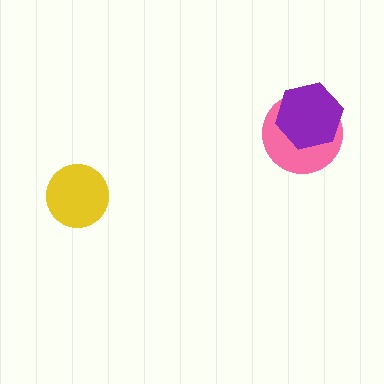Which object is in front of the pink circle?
The purple hexagon is in front of the pink circle.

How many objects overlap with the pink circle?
1 object overlaps with the pink circle.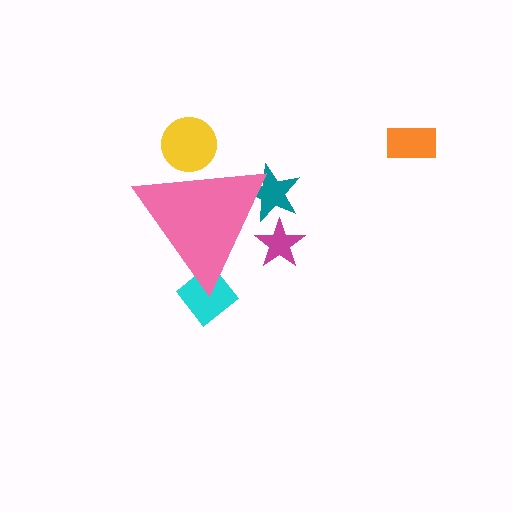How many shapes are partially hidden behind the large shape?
4 shapes are partially hidden.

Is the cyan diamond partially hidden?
Yes, the cyan diamond is partially hidden behind the pink triangle.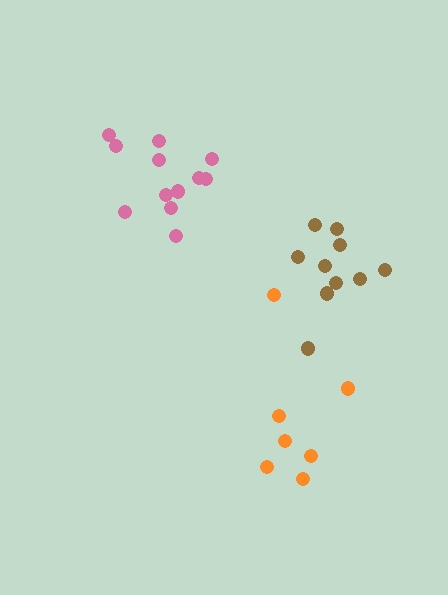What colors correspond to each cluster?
The clusters are colored: pink, orange, brown.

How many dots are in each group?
Group 1: 12 dots, Group 2: 7 dots, Group 3: 10 dots (29 total).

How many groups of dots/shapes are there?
There are 3 groups.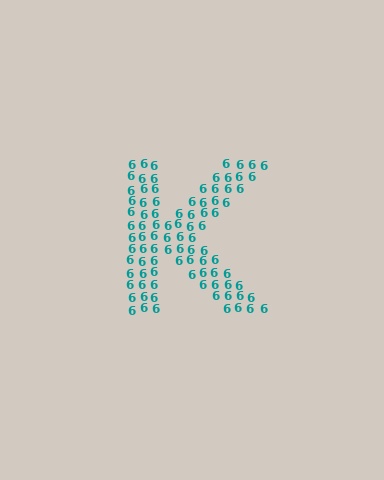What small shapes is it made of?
It is made of small digit 6's.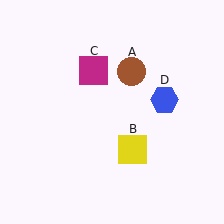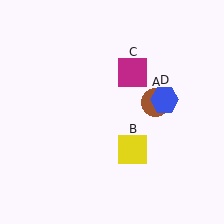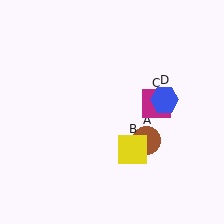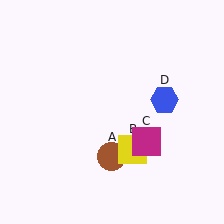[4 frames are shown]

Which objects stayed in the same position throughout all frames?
Yellow square (object B) and blue hexagon (object D) remained stationary.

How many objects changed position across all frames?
2 objects changed position: brown circle (object A), magenta square (object C).